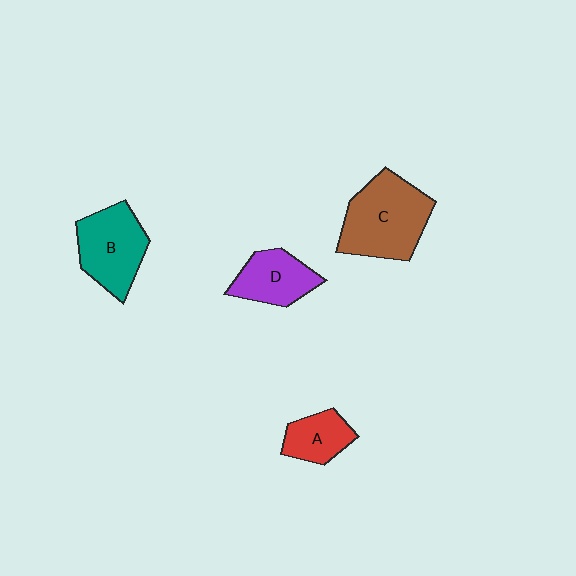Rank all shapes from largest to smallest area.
From largest to smallest: C (brown), B (teal), D (purple), A (red).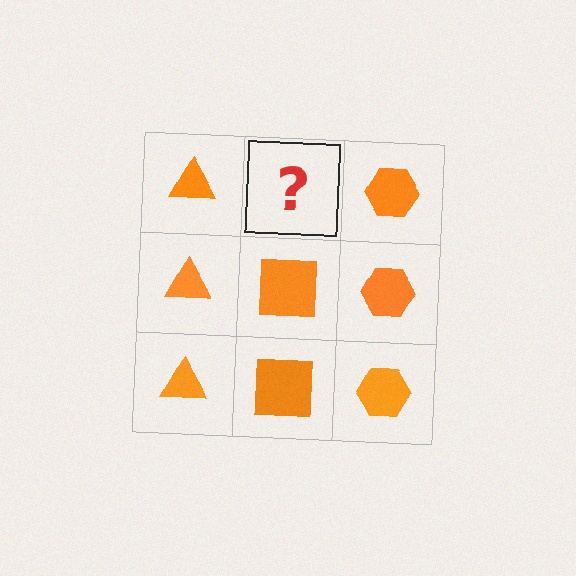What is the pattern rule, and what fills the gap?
The rule is that each column has a consistent shape. The gap should be filled with an orange square.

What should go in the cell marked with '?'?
The missing cell should contain an orange square.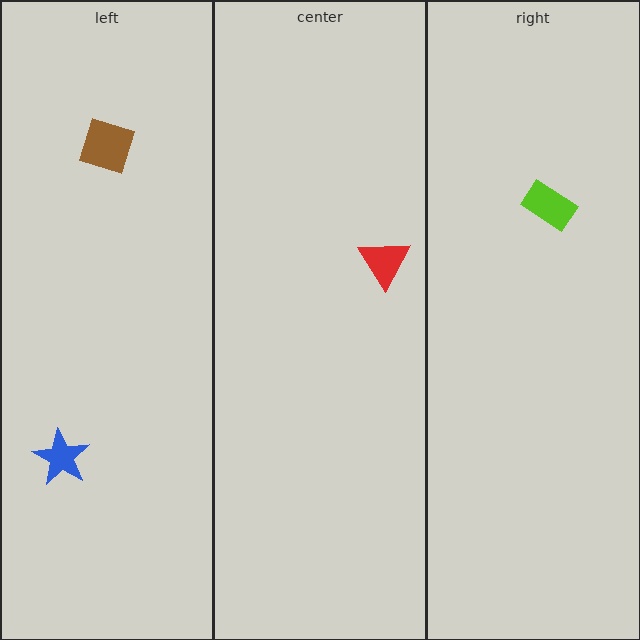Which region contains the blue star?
The left region.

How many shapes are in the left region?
2.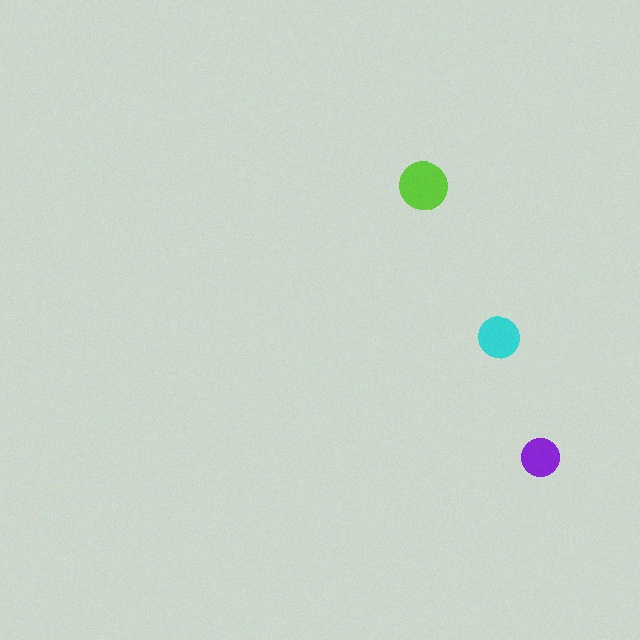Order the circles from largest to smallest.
the lime one, the cyan one, the purple one.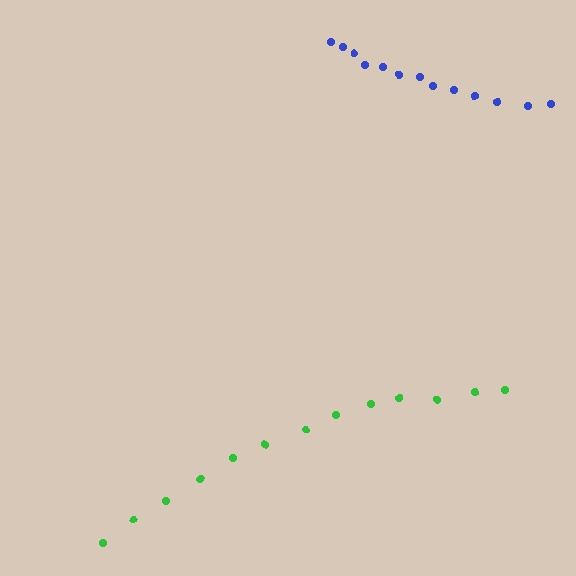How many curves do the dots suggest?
There are 2 distinct paths.